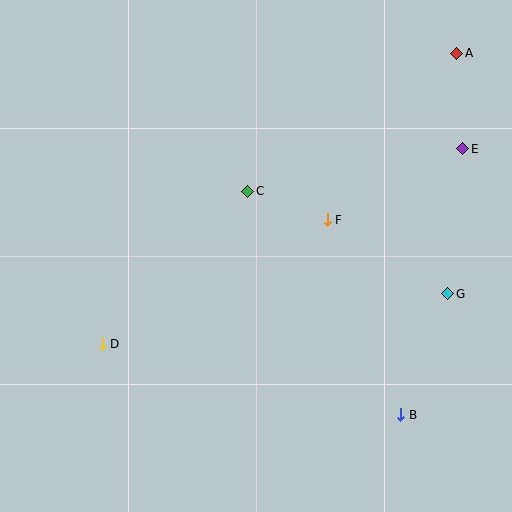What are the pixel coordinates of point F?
Point F is at (327, 220).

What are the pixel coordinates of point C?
Point C is at (247, 191).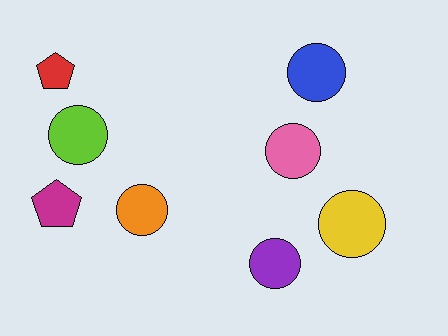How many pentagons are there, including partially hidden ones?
There are 2 pentagons.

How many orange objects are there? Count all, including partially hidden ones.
There is 1 orange object.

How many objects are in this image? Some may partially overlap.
There are 8 objects.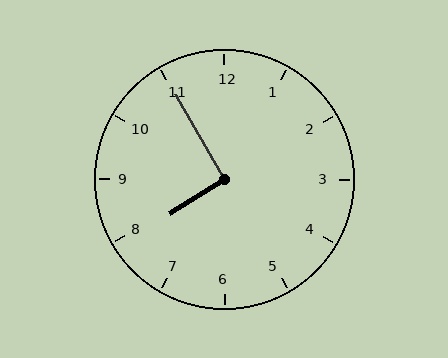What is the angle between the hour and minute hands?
Approximately 92 degrees.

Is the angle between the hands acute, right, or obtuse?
It is right.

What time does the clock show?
7:55.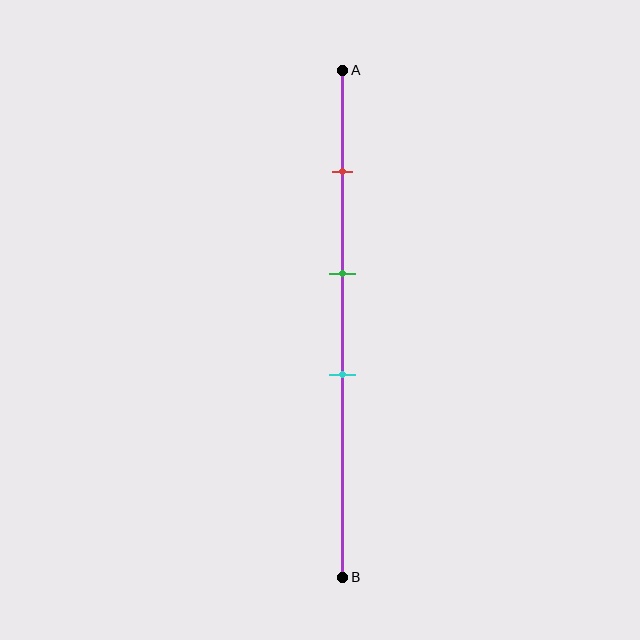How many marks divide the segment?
There are 3 marks dividing the segment.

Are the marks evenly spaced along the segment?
Yes, the marks are approximately evenly spaced.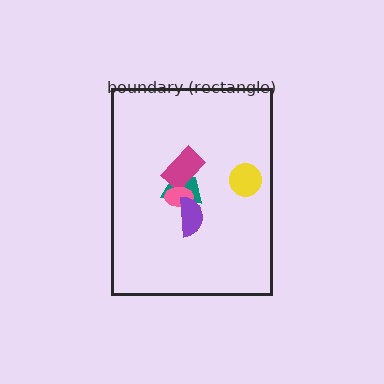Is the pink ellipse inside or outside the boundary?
Inside.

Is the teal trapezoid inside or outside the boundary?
Inside.